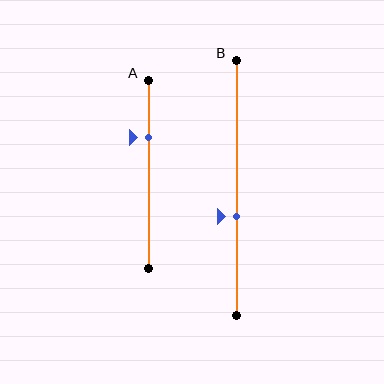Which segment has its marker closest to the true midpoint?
Segment B has its marker closest to the true midpoint.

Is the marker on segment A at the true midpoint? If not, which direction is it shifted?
No, the marker on segment A is shifted upward by about 19% of the segment length.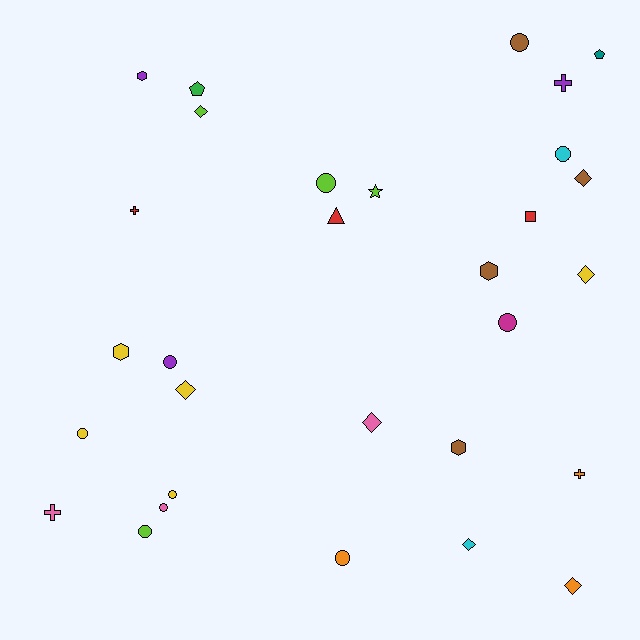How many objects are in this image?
There are 30 objects.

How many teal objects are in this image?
There is 1 teal object.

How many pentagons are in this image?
There are 2 pentagons.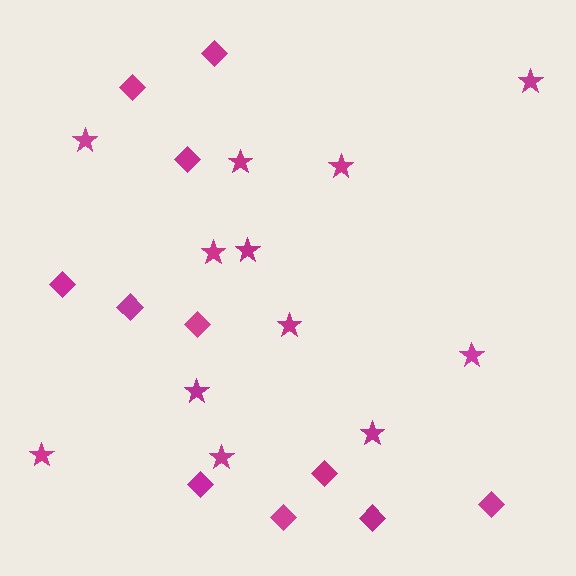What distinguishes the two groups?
There are 2 groups: one group of diamonds (11) and one group of stars (12).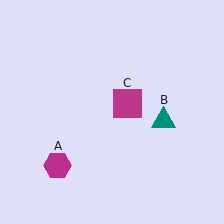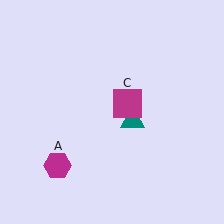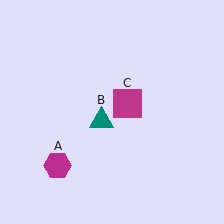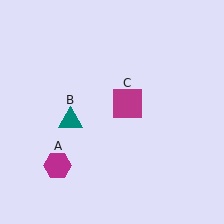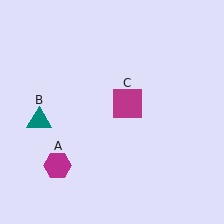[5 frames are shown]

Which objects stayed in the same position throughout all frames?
Magenta hexagon (object A) and magenta square (object C) remained stationary.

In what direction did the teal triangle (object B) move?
The teal triangle (object B) moved left.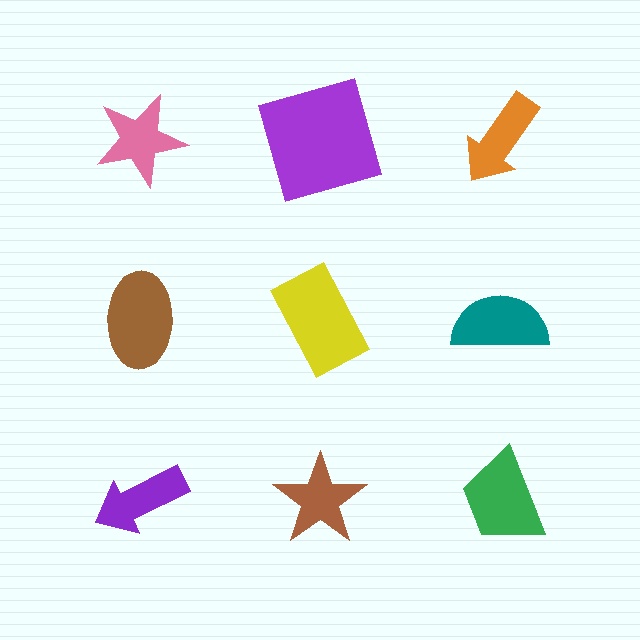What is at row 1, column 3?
An orange arrow.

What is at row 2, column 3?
A teal semicircle.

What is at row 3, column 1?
A purple arrow.